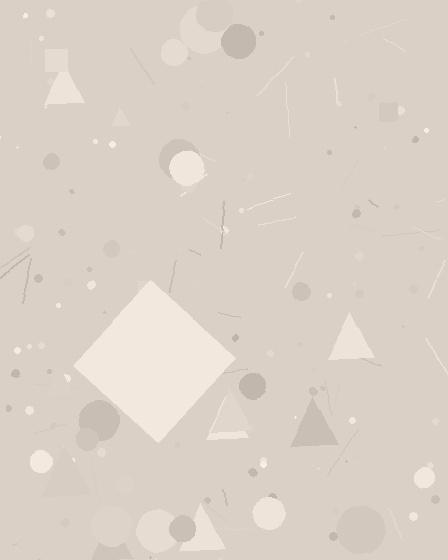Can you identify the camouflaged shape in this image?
The camouflaged shape is a diamond.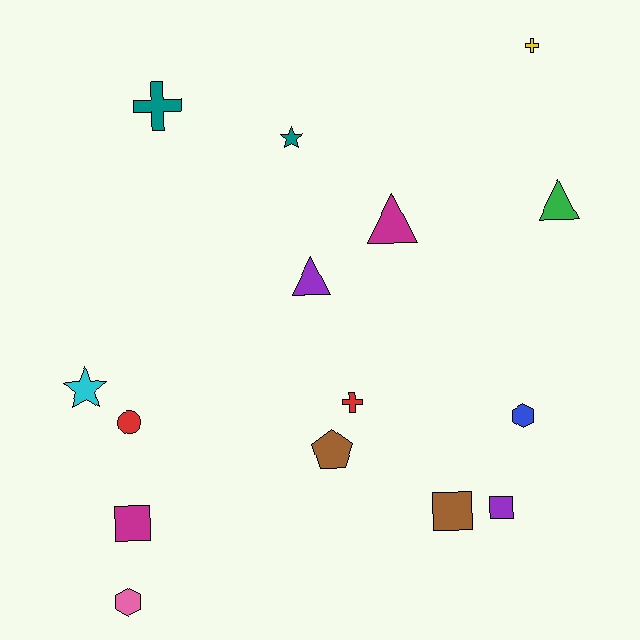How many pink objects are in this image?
There is 1 pink object.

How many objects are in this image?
There are 15 objects.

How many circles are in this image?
There is 1 circle.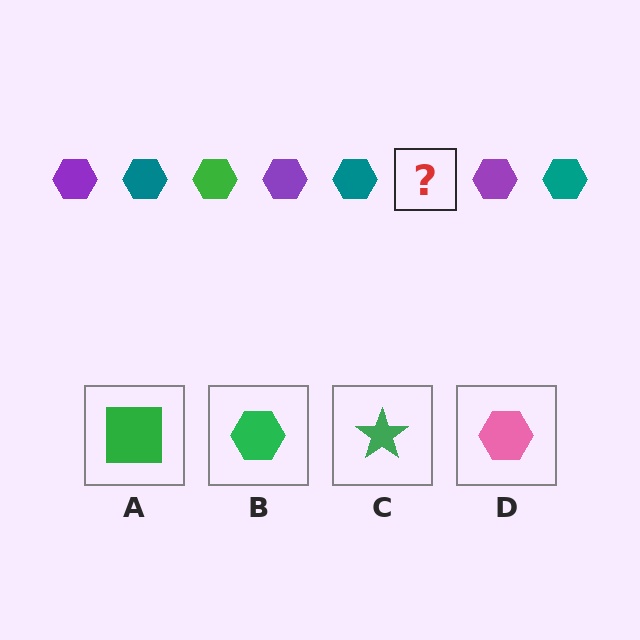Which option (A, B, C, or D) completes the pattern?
B.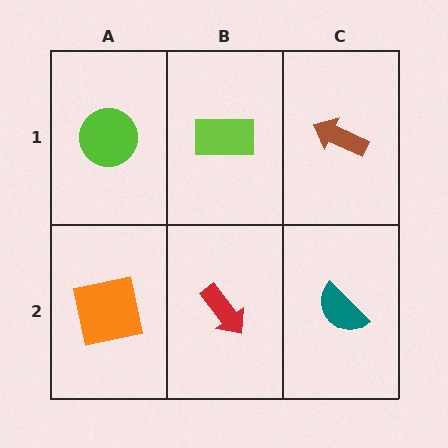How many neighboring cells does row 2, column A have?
2.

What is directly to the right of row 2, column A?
A red arrow.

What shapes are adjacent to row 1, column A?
An orange square (row 2, column A), a lime rectangle (row 1, column B).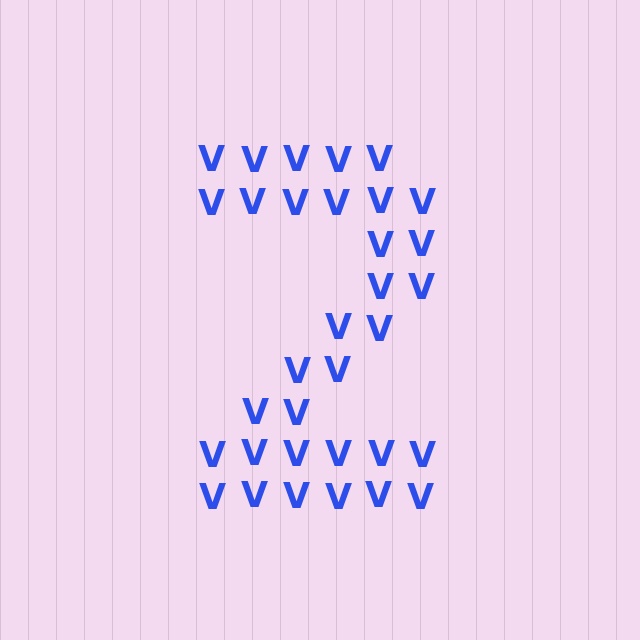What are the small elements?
The small elements are letter V's.